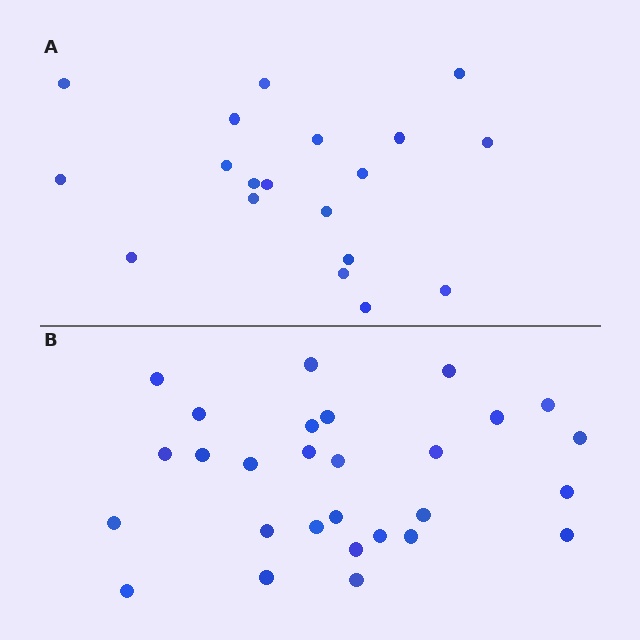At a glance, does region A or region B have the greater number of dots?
Region B (the bottom region) has more dots.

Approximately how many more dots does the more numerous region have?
Region B has roughly 8 or so more dots than region A.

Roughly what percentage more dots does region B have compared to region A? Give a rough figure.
About 45% more.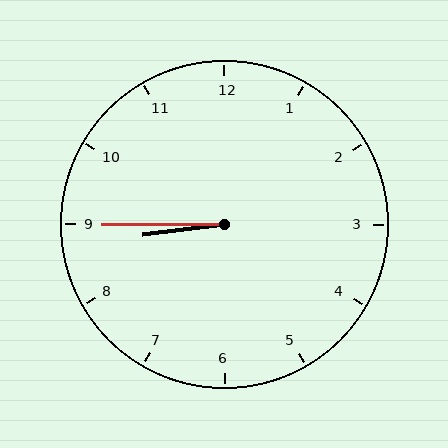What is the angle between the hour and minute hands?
Approximately 8 degrees.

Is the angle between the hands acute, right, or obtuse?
It is acute.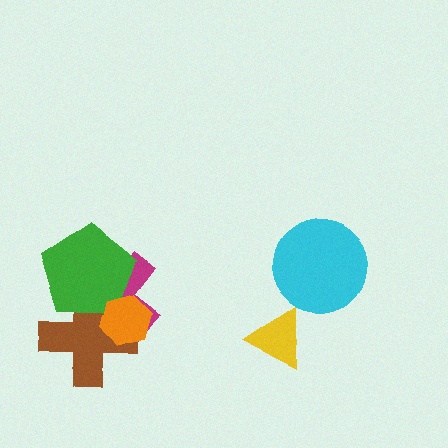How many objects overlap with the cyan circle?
0 objects overlap with the cyan circle.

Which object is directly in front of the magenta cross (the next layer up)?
The brown cross is directly in front of the magenta cross.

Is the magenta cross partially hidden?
Yes, it is partially covered by another shape.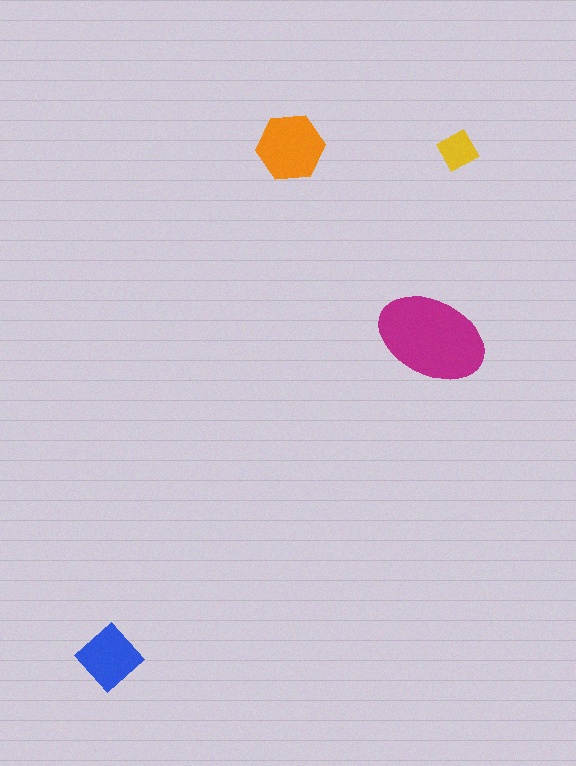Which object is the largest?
The magenta ellipse.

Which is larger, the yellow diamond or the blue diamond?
The blue diamond.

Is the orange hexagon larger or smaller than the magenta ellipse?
Smaller.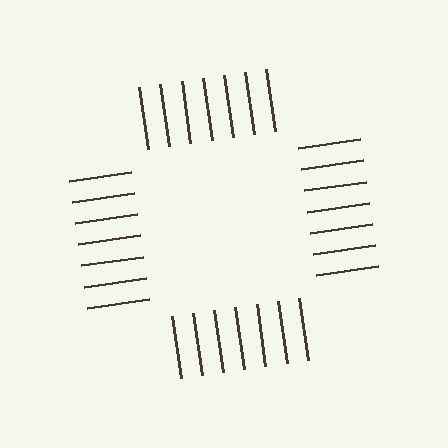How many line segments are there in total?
28 — 7 along each of the 4 edges.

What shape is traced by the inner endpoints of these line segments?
An illusory square — the line segments terminate on its edges but no continuous stroke is drawn.